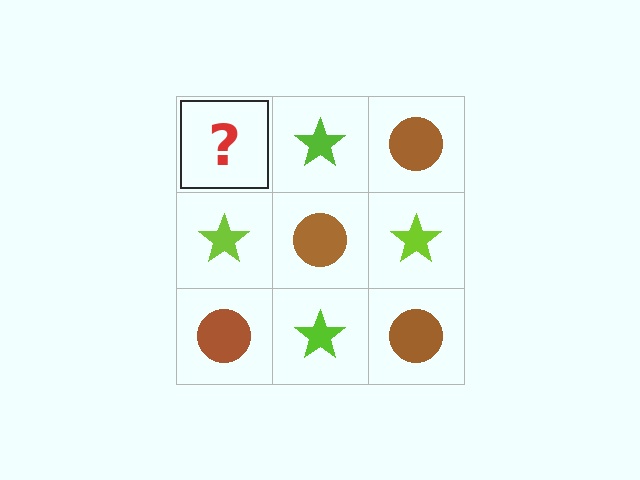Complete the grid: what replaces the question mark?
The question mark should be replaced with a brown circle.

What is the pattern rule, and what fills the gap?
The rule is that it alternates brown circle and lime star in a checkerboard pattern. The gap should be filled with a brown circle.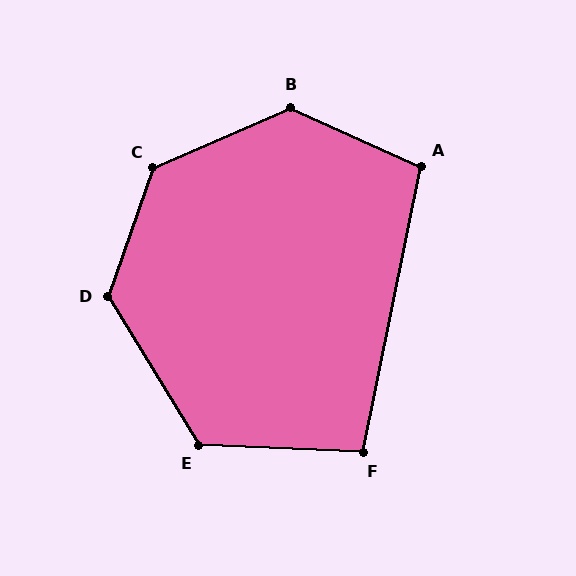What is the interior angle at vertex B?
Approximately 132 degrees (obtuse).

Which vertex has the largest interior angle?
C, at approximately 133 degrees.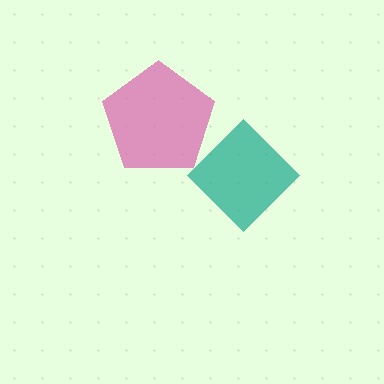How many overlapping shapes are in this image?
There are 2 overlapping shapes in the image.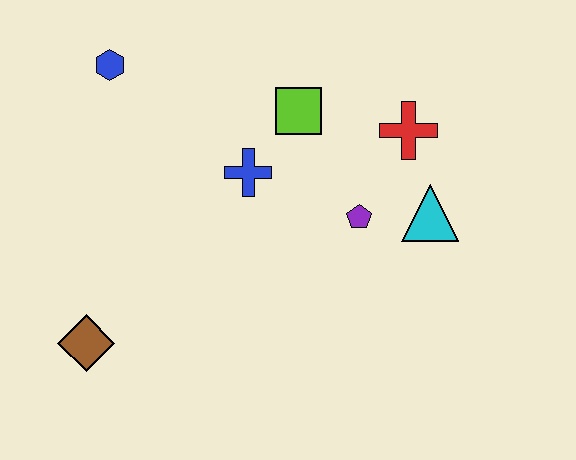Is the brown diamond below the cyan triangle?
Yes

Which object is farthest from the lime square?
The brown diamond is farthest from the lime square.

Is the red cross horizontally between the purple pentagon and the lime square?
No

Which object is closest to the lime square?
The blue cross is closest to the lime square.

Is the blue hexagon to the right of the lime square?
No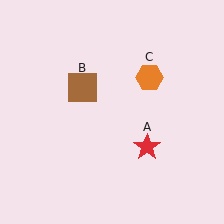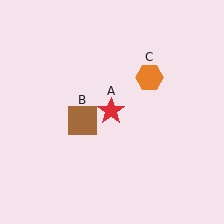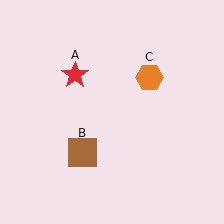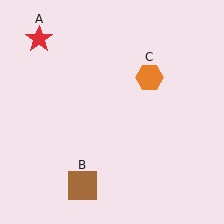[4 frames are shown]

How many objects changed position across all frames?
2 objects changed position: red star (object A), brown square (object B).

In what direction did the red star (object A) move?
The red star (object A) moved up and to the left.